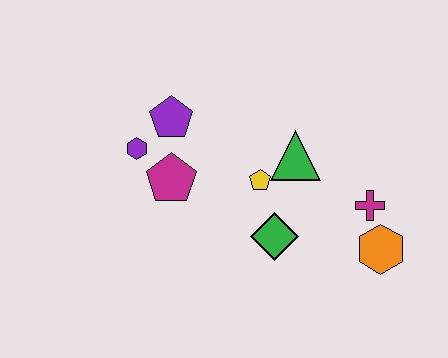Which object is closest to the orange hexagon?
The magenta cross is closest to the orange hexagon.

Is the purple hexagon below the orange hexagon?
No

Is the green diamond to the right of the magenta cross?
No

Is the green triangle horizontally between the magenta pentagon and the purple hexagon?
No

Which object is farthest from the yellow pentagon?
The orange hexagon is farthest from the yellow pentagon.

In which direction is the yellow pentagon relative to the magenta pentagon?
The yellow pentagon is to the right of the magenta pentagon.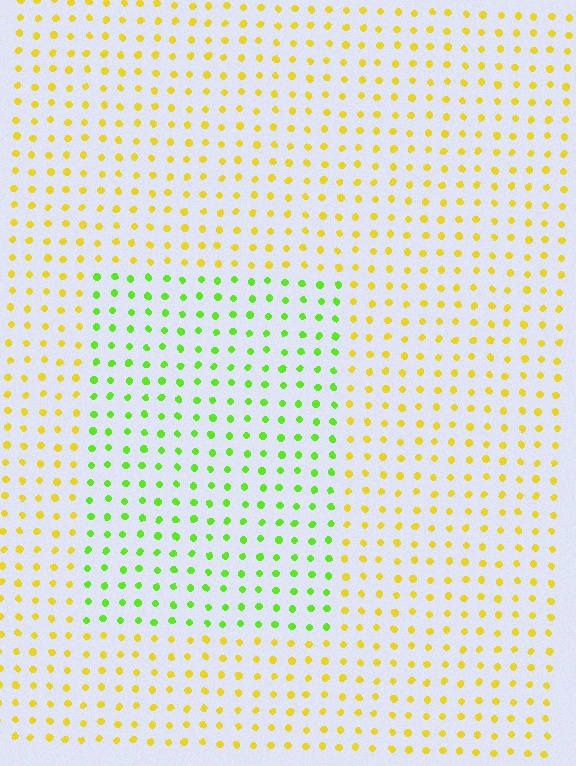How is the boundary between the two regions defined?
The boundary is defined purely by a slight shift in hue (about 49 degrees). Spacing, size, and orientation are identical on both sides.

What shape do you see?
I see a rectangle.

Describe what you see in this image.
The image is filled with small yellow elements in a uniform arrangement. A rectangle-shaped region is visible where the elements are tinted to a slightly different hue, forming a subtle color boundary.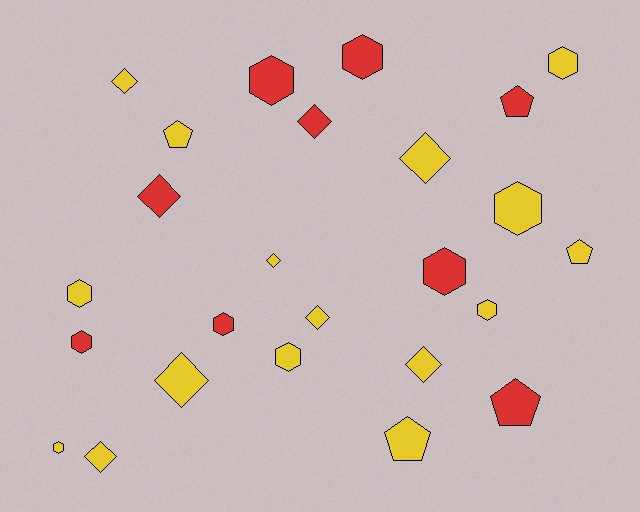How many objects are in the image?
There are 25 objects.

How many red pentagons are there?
There are 2 red pentagons.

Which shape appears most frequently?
Hexagon, with 11 objects.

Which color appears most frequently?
Yellow, with 16 objects.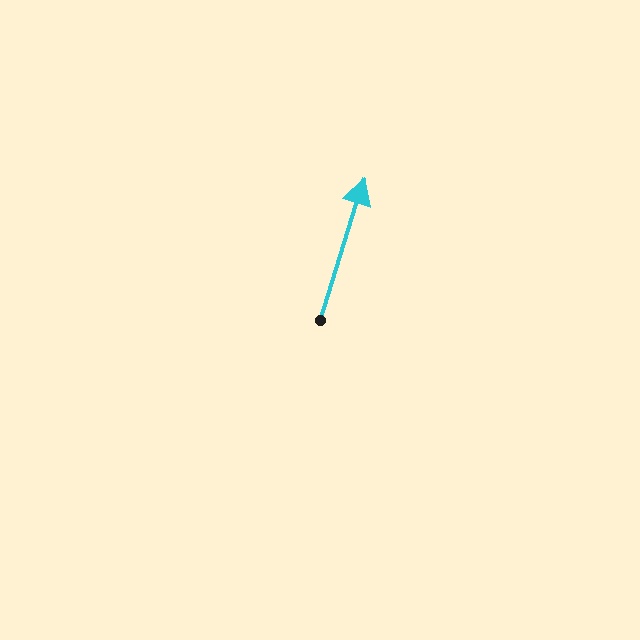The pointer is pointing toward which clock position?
Roughly 1 o'clock.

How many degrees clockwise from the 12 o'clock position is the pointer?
Approximately 17 degrees.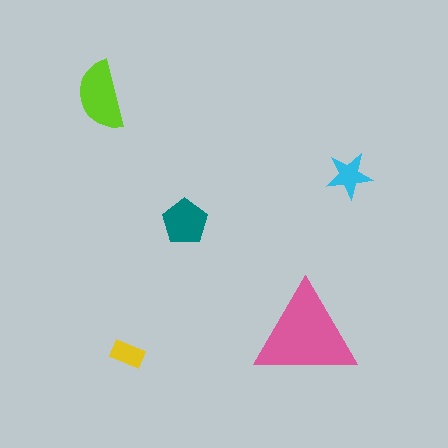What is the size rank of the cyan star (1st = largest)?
4th.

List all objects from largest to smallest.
The pink triangle, the lime semicircle, the teal pentagon, the cyan star, the yellow rectangle.